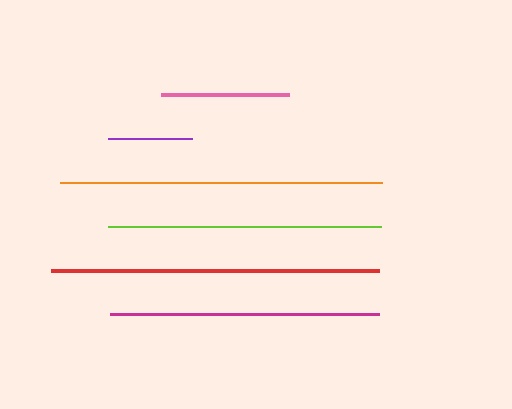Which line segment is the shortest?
The purple line is the shortest at approximately 84 pixels.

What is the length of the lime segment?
The lime segment is approximately 272 pixels long.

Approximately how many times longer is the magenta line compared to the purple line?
The magenta line is approximately 3.2 times the length of the purple line.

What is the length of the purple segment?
The purple segment is approximately 84 pixels long.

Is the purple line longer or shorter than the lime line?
The lime line is longer than the purple line.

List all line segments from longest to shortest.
From longest to shortest: red, orange, lime, magenta, pink, purple.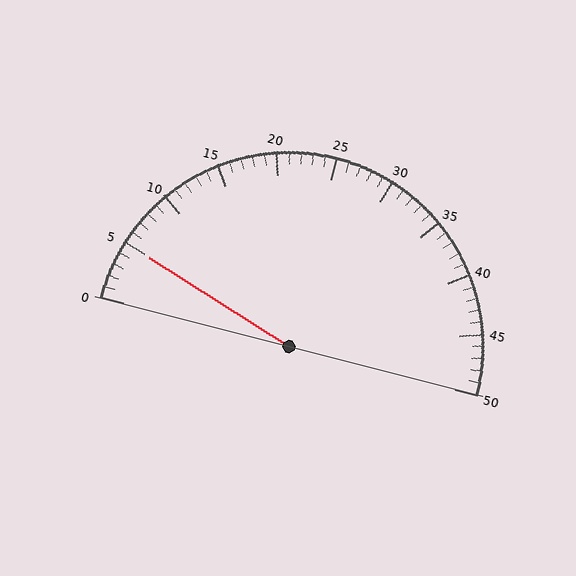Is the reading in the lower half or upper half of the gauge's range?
The reading is in the lower half of the range (0 to 50).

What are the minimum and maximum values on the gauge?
The gauge ranges from 0 to 50.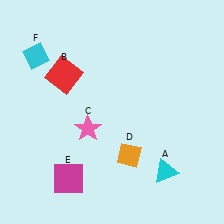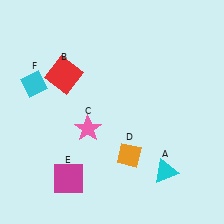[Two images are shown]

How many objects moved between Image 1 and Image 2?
1 object moved between the two images.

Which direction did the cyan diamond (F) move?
The cyan diamond (F) moved down.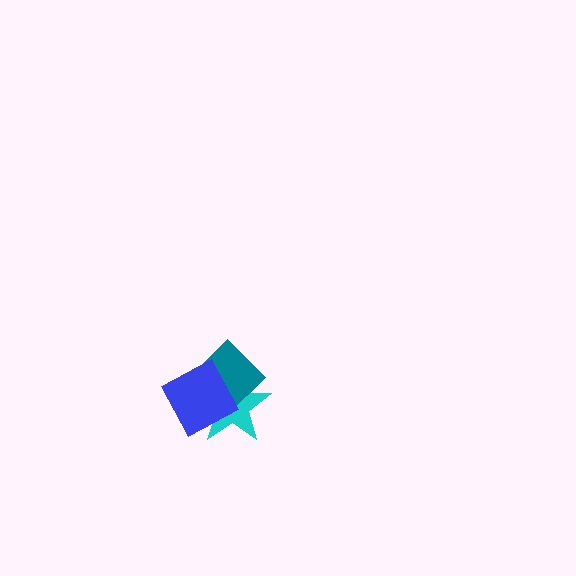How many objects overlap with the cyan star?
2 objects overlap with the cyan star.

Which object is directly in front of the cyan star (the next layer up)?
The teal diamond is directly in front of the cyan star.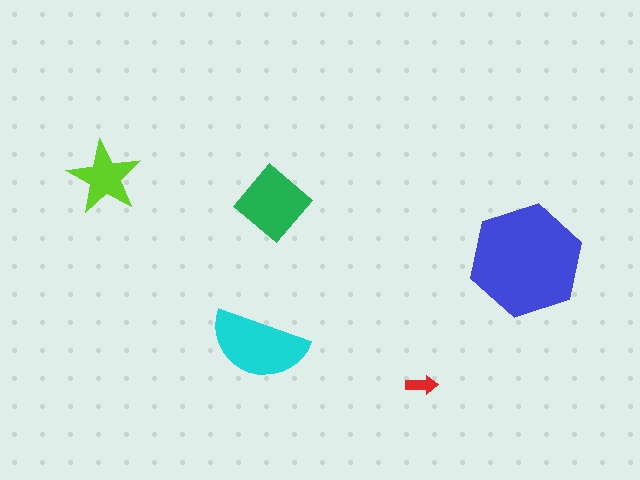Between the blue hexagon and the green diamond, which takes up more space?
The blue hexagon.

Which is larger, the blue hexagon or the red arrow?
The blue hexagon.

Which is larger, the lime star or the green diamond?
The green diamond.